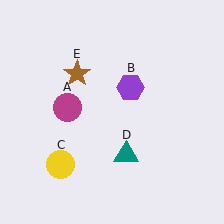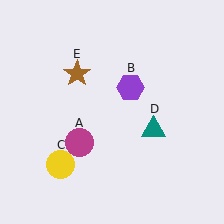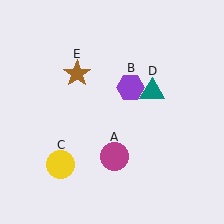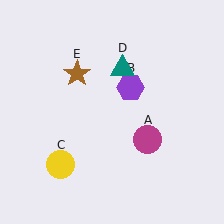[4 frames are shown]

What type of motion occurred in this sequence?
The magenta circle (object A), teal triangle (object D) rotated counterclockwise around the center of the scene.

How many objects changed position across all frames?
2 objects changed position: magenta circle (object A), teal triangle (object D).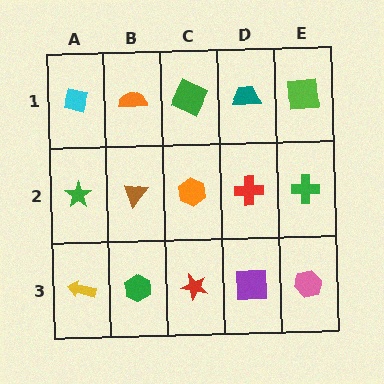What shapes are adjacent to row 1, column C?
An orange hexagon (row 2, column C), an orange semicircle (row 1, column B), a teal trapezoid (row 1, column D).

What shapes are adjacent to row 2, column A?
A cyan square (row 1, column A), a yellow arrow (row 3, column A), a brown triangle (row 2, column B).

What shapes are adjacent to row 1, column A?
A green star (row 2, column A), an orange semicircle (row 1, column B).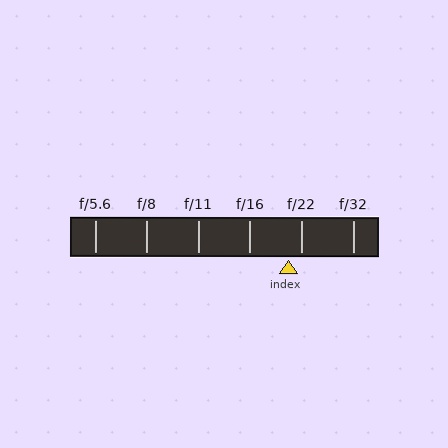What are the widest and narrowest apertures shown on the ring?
The widest aperture shown is f/5.6 and the narrowest is f/32.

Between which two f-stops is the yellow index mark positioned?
The index mark is between f/16 and f/22.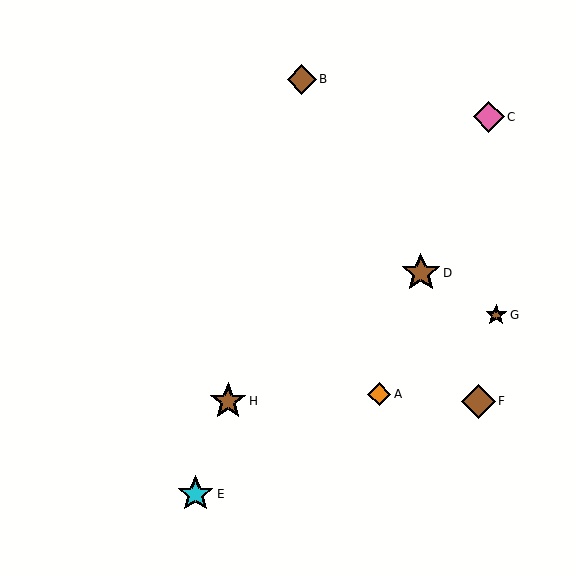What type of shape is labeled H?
Shape H is a brown star.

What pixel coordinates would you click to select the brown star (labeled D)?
Click at (421, 273) to select the brown star D.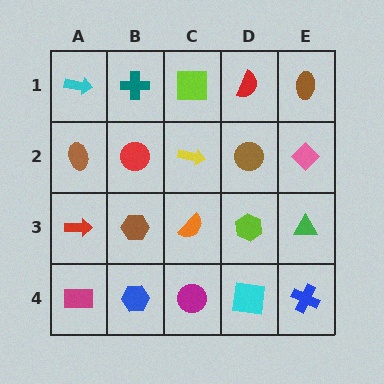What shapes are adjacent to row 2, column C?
A lime square (row 1, column C), an orange semicircle (row 3, column C), a red circle (row 2, column B), a brown circle (row 2, column D).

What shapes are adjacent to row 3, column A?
A brown ellipse (row 2, column A), a magenta rectangle (row 4, column A), a brown hexagon (row 3, column B).